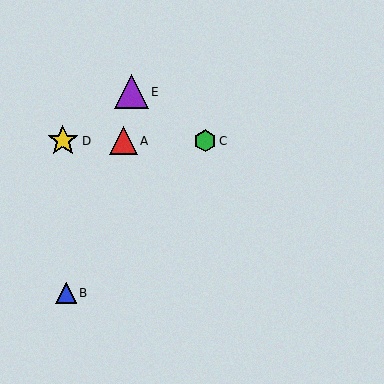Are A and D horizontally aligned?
Yes, both are at y≈141.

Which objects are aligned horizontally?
Objects A, C, D are aligned horizontally.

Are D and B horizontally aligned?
No, D is at y≈141 and B is at y≈293.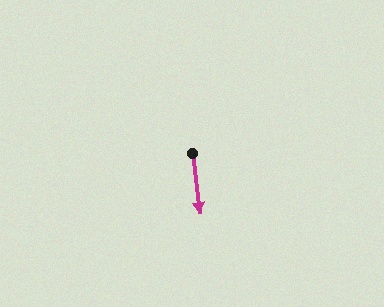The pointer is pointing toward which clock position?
Roughly 6 o'clock.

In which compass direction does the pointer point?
South.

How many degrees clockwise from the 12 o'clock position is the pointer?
Approximately 173 degrees.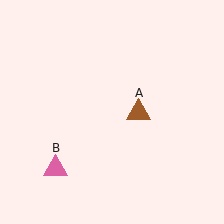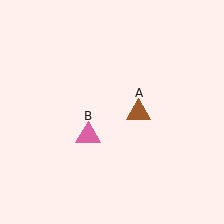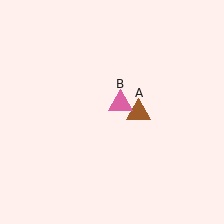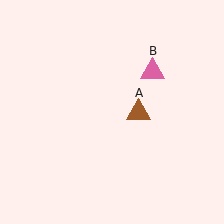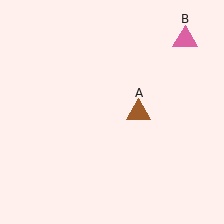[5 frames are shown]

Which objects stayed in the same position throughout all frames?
Brown triangle (object A) remained stationary.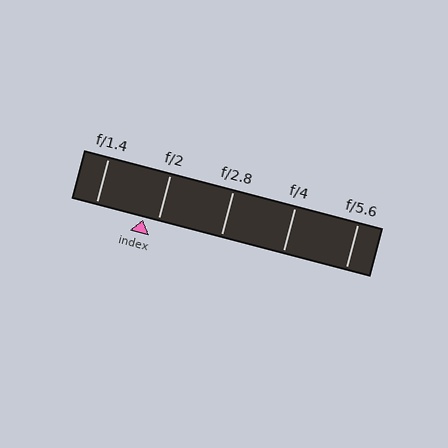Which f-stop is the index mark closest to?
The index mark is closest to f/2.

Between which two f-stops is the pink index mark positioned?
The index mark is between f/1.4 and f/2.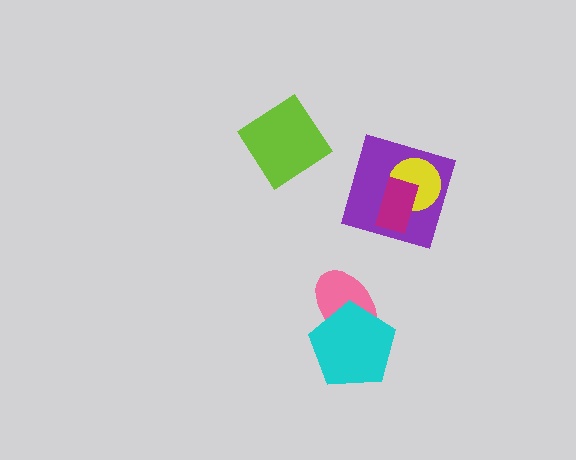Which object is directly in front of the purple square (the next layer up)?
The yellow circle is directly in front of the purple square.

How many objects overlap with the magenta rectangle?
2 objects overlap with the magenta rectangle.